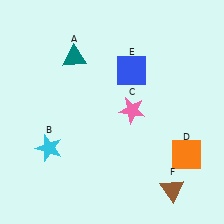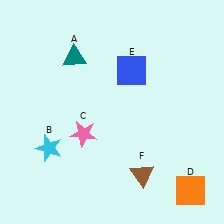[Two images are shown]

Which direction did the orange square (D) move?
The orange square (D) moved down.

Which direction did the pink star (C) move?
The pink star (C) moved left.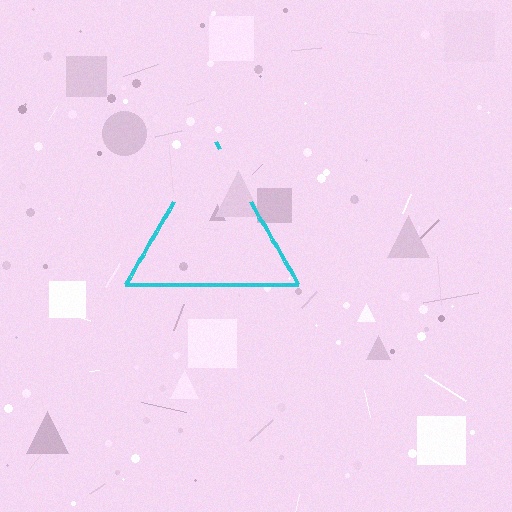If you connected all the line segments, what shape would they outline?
They would outline a triangle.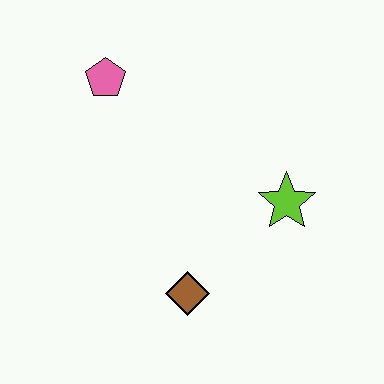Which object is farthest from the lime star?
The pink pentagon is farthest from the lime star.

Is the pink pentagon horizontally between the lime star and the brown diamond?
No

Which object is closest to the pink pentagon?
The lime star is closest to the pink pentagon.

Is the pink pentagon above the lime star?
Yes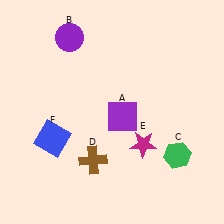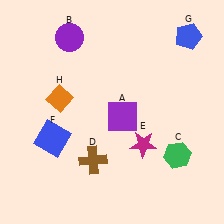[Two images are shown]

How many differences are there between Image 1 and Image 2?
There are 2 differences between the two images.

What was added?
A blue pentagon (G), an orange diamond (H) were added in Image 2.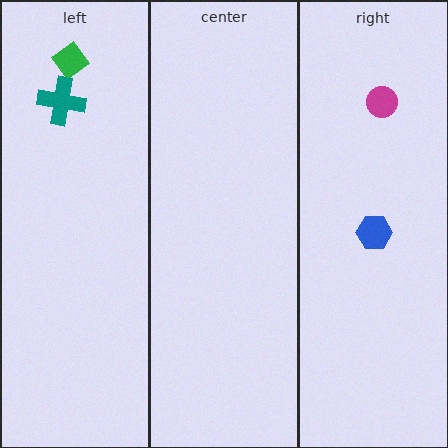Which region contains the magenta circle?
The right region.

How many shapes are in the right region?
2.